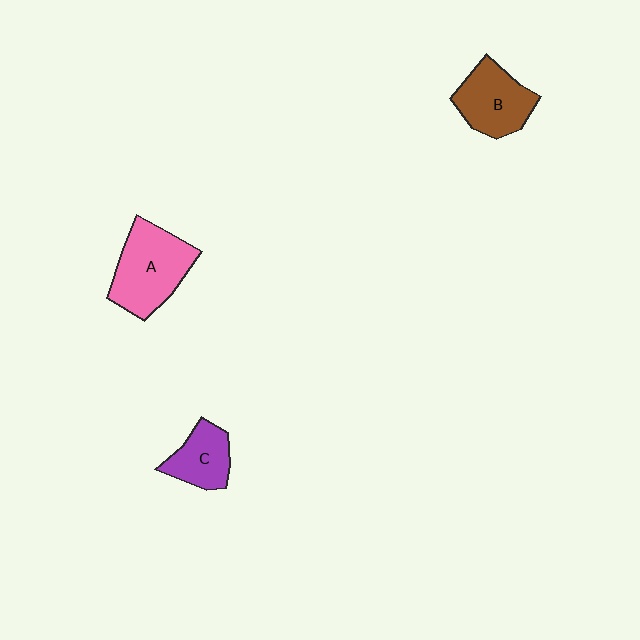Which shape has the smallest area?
Shape C (purple).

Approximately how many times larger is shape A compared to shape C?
Approximately 1.7 times.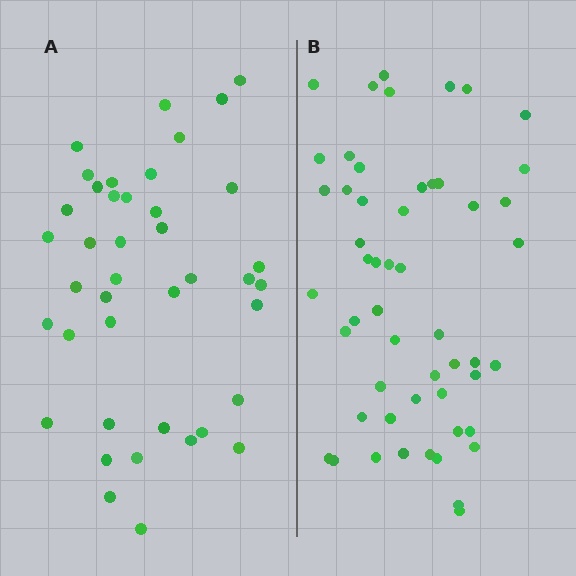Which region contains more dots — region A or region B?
Region B (the right region) has more dots.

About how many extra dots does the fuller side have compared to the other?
Region B has roughly 12 or so more dots than region A.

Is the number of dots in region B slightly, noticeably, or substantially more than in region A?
Region B has noticeably more, but not dramatically so. The ratio is roughly 1.3 to 1.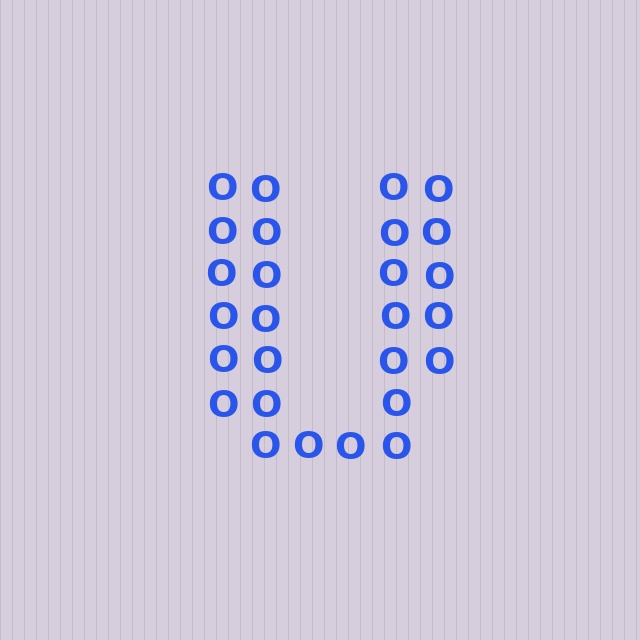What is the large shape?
The large shape is the letter U.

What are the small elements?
The small elements are letter O's.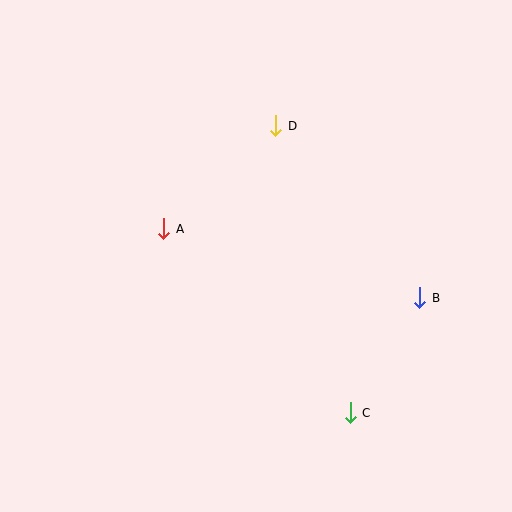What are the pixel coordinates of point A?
Point A is at (164, 229).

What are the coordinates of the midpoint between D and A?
The midpoint between D and A is at (220, 177).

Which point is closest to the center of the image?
Point A at (164, 229) is closest to the center.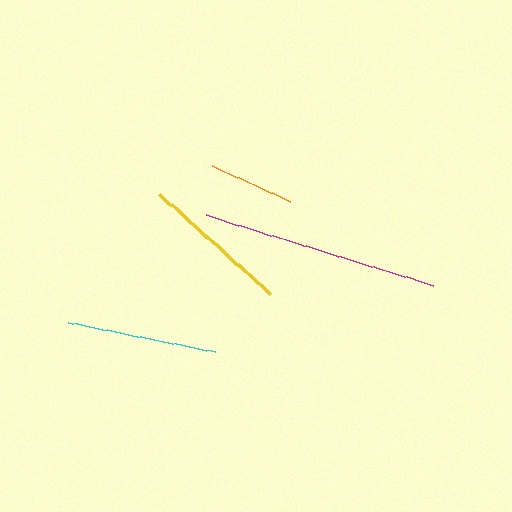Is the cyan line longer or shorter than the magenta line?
The magenta line is longer than the cyan line.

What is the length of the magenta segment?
The magenta segment is approximately 238 pixels long.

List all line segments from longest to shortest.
From longest to shortest: magenta, cyan, yellow, orange.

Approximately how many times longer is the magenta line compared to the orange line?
The magenta line is approximately 2.8 times the length of the orange line.